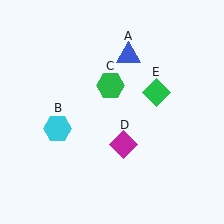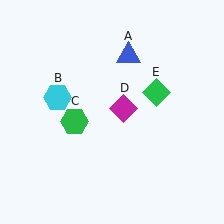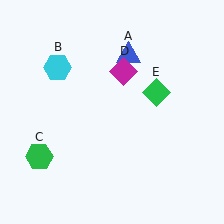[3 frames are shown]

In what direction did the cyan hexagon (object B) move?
The cyan hexagon (object B) moved up.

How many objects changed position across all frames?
3 objects changed position: cyan hexagon (object B), green hexagon (object C), magenta diamond (object D).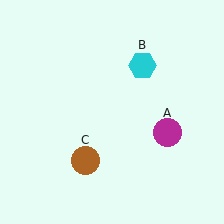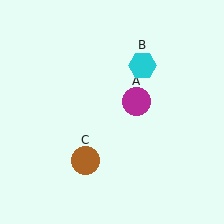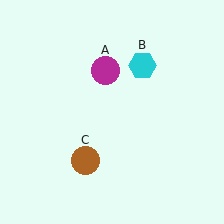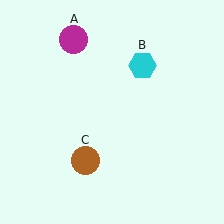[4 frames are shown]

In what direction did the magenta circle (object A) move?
The magenta circle (object A) moved up and to the left.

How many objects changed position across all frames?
1 object changed position: magenta circle (object A).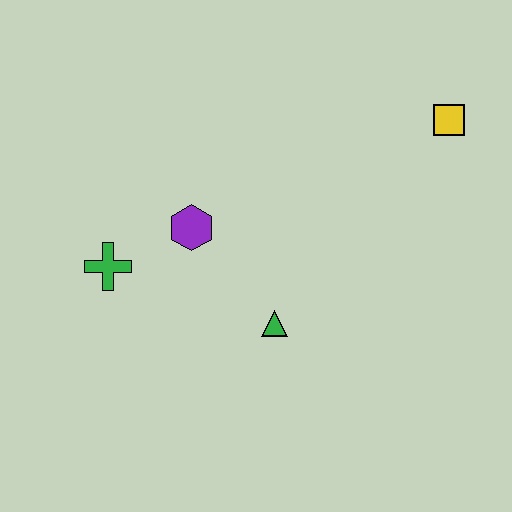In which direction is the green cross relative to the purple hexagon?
The green cross is to the left of the purple hexagon.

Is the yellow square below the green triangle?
No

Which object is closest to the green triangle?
The purple hexagon is closest to the green triangle.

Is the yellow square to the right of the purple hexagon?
Yes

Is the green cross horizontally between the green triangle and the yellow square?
No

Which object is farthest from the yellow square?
The green cross is farthest from the yellow square.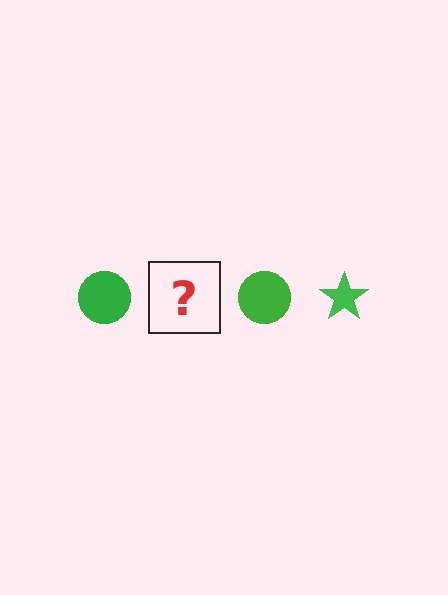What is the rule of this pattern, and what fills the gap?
The rule is that the pattern cycles through circle, star shapes in green. The gap should be filled with a green star.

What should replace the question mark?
The question mark should be replaced with a green star.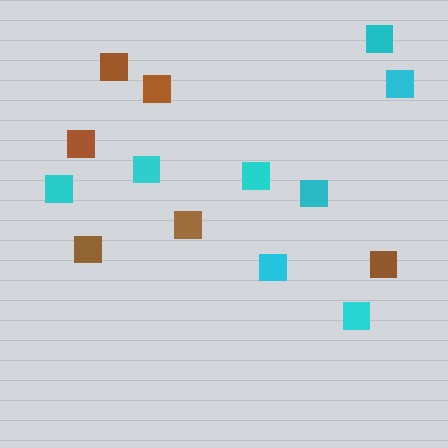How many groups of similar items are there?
There are 2 groups: one group of brown squares (6) and one group of cyan squares (8).